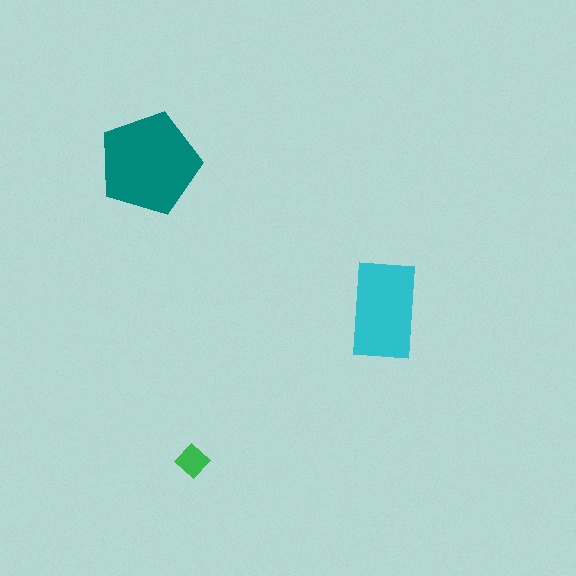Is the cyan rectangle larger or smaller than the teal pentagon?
Smaller.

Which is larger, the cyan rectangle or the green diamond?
The cyan rectangle.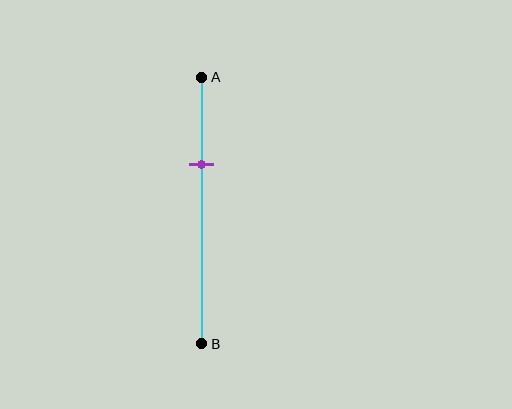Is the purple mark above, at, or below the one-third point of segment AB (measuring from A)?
The purple mark is approximately at the one-third point of segment AB.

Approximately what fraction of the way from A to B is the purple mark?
The purple mark is approximately 35% of the way from A to B.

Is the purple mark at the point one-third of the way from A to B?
Yes, the mark is approximately at the one-third point.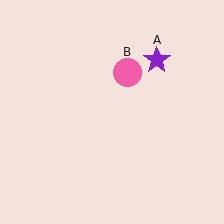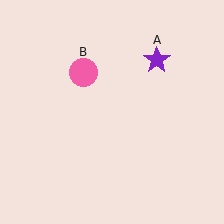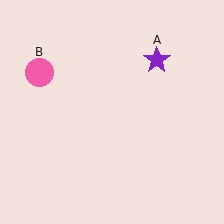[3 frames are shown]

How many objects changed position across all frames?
1 object changed position: pink circle (object B).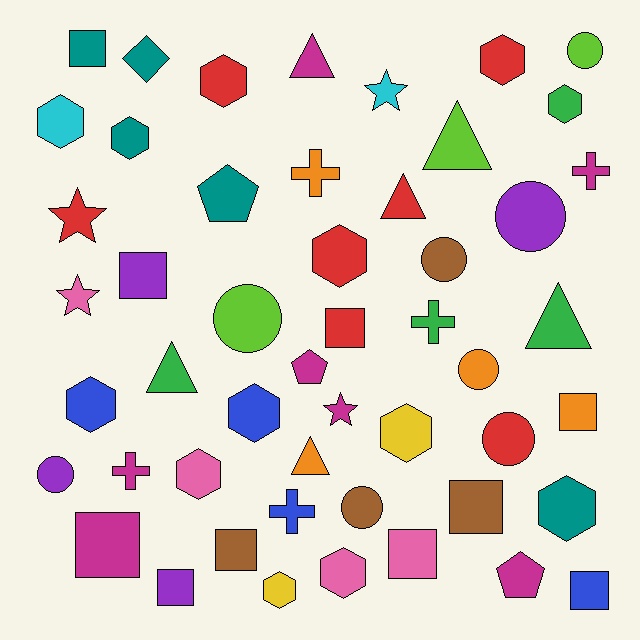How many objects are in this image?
There are 50 objects.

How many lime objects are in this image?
There are 3 lime objects.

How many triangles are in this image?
There are 6 triangles.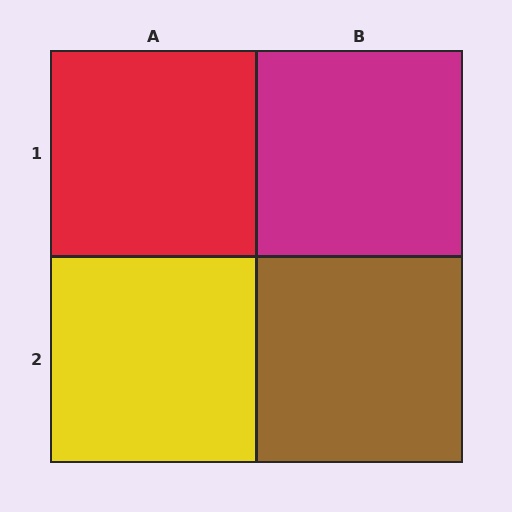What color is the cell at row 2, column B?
Brown.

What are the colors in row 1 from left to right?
Red, magenta.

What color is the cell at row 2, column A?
Yellow.